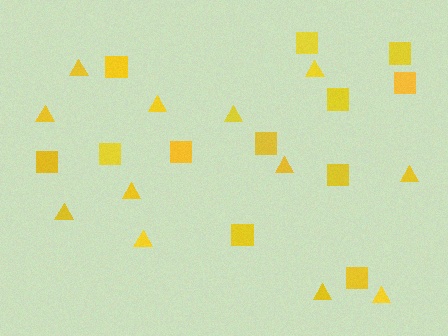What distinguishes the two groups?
There are 2 groups: one group of squares (12) and one group of triangles (12).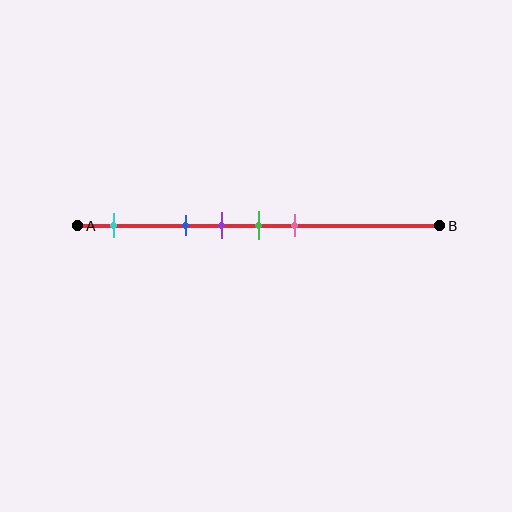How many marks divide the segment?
There are 5 marks dividing the segment.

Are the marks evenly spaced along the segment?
No, the marks are not evenly spaced.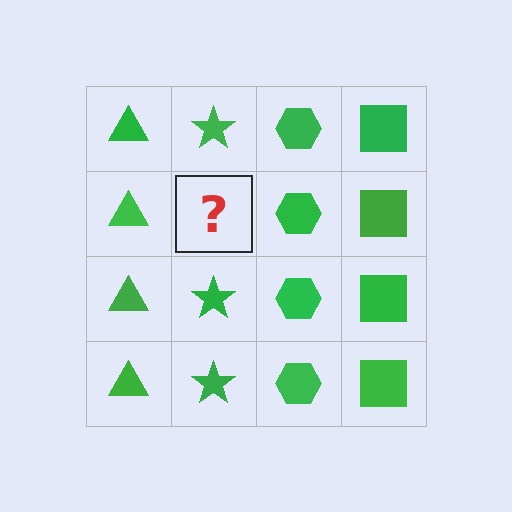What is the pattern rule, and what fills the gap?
The rule is that each column has a consistent shape. The gap should be filled with a green star.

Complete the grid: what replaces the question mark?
The question mark should be replaced with a green star.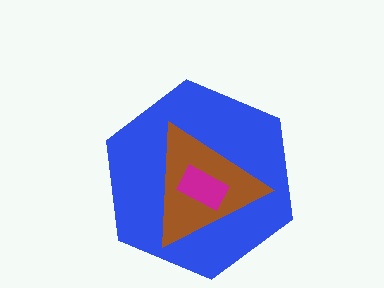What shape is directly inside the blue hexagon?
The brown triangle.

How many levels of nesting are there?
3.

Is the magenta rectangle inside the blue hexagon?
Yes.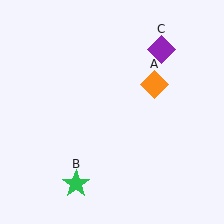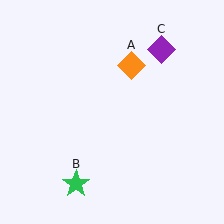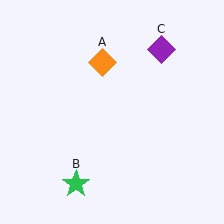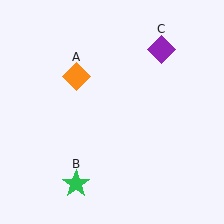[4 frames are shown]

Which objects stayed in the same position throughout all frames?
Green star (object B) and purple diamond (object C) remained stationary.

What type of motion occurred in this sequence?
The orange diamond (object A) rotated counterclockwise around the center of the scene.